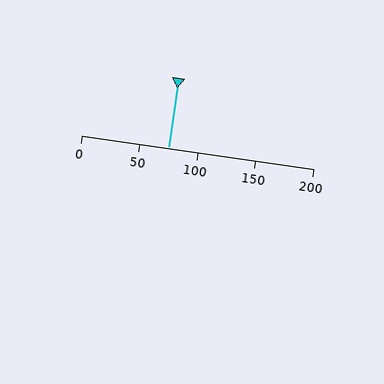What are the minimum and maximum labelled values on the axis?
The axis runs from 0 to 200.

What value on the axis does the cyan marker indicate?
The marker indicates approximately 75.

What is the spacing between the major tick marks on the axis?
The major ticks are spaced 50 apart.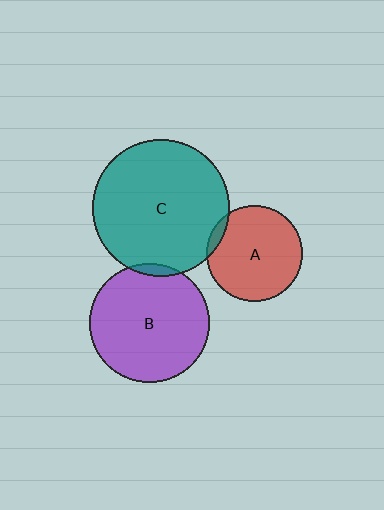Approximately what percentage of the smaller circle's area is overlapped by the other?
Approximately 5%.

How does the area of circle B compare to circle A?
Approximately 1.5 times.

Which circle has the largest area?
Circle C (teal).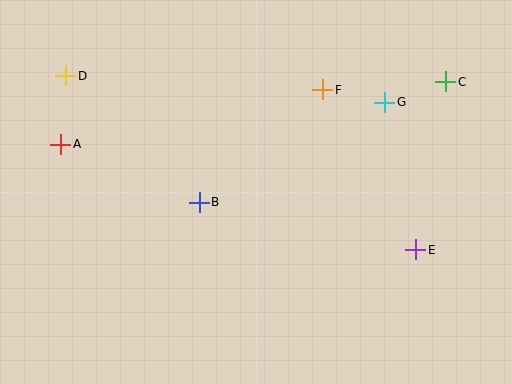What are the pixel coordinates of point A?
Point A is at (61, 144).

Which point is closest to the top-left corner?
Point D is closest to the top-left corner.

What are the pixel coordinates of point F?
Point F is at (323, 90).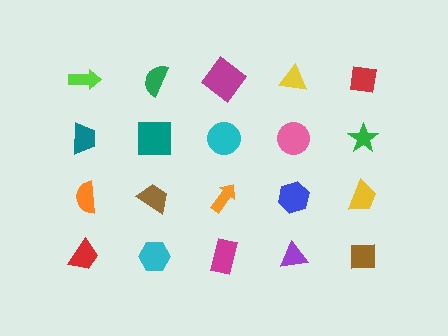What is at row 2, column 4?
A pink circle.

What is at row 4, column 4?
A purple triangle.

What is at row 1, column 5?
A red square.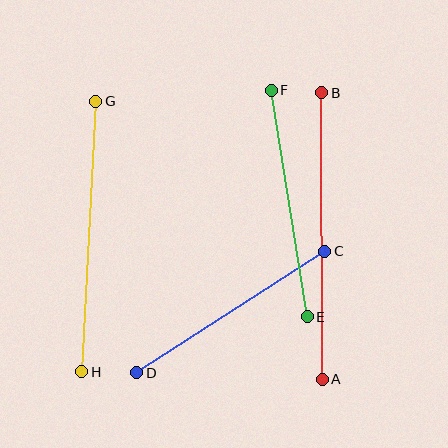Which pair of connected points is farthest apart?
Points A and B are farthest apart.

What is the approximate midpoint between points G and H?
The midpoint is at approximately (89, 237) pixels.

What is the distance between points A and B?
The distance is approximately 287 pixels.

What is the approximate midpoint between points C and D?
The midpoint is at approximately (231, 312) pixels.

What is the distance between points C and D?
The distance is approximately 224 pixels.